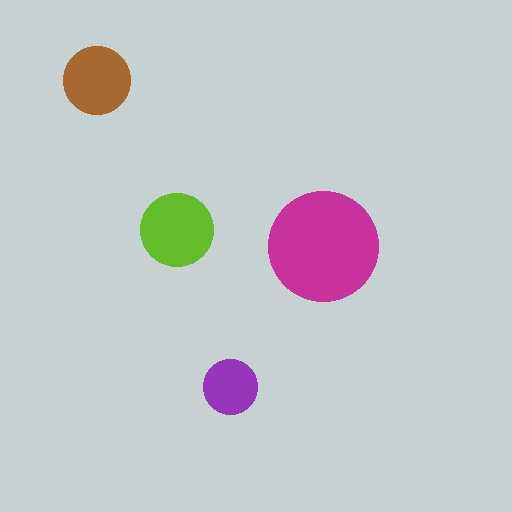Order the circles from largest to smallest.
the magenta one, the lime one, the brown one, the purple one.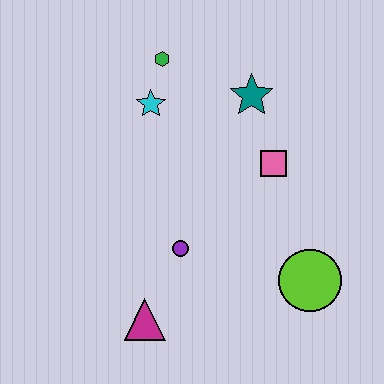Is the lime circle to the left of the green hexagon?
No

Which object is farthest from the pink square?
The magenta triangle is farthest from the pink square.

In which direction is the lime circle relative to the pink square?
The lime circle is below the pink square.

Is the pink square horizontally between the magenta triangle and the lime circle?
Yes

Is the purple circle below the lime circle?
No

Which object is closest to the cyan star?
The green hexagon is closest to the cyan star.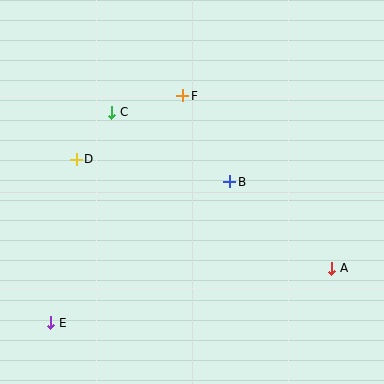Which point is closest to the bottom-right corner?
Point A is closest to the bottom-right corner.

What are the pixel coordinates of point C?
Point C is at (112, 112).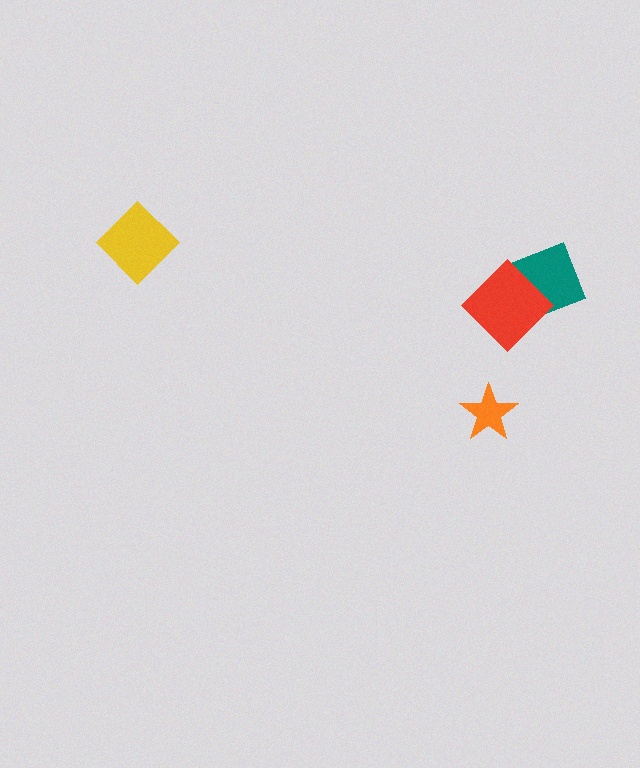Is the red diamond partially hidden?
No, no other shape covers it.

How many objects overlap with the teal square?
1 object overlaps with the teal square.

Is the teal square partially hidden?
Yes, it is partially covered by another shape.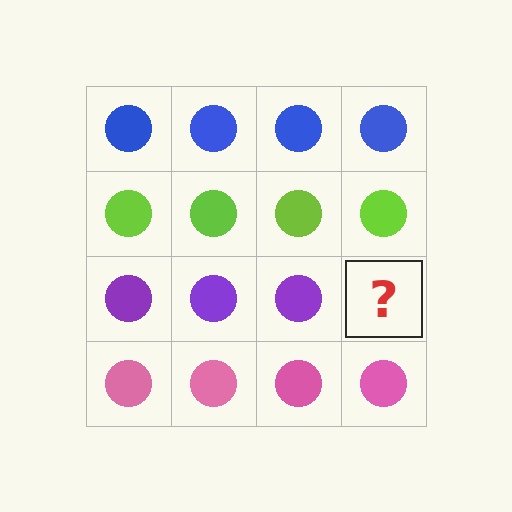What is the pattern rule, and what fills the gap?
The rule is that each row has a consistent color. The gap should be filled with a purple circle.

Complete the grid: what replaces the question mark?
The question mark should be replaced with a purple circle.